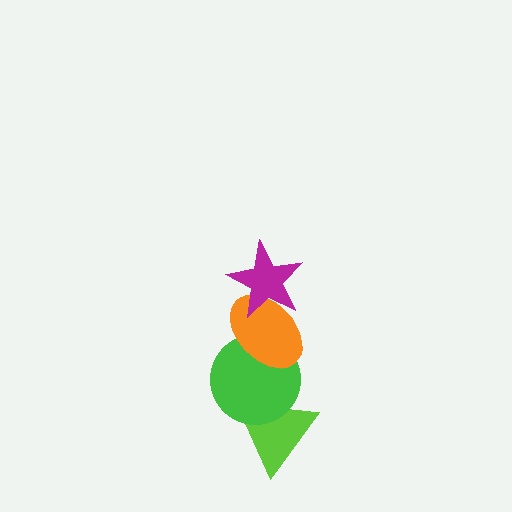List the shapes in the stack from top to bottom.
From top to bottom: the magenta star, the orange ellipse, the green circle, the lime triangle.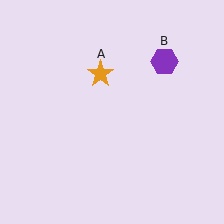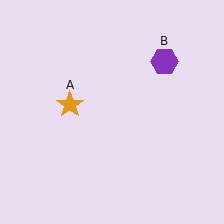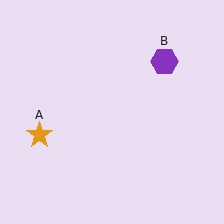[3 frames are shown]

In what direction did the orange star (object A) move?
The orange star (object A) moved down and to the left.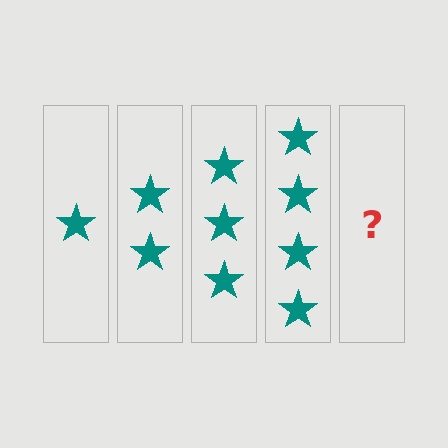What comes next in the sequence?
The next element should be 5 stars.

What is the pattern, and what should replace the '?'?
The pattern is that each step adds one more star. The '?' should be 5 stars.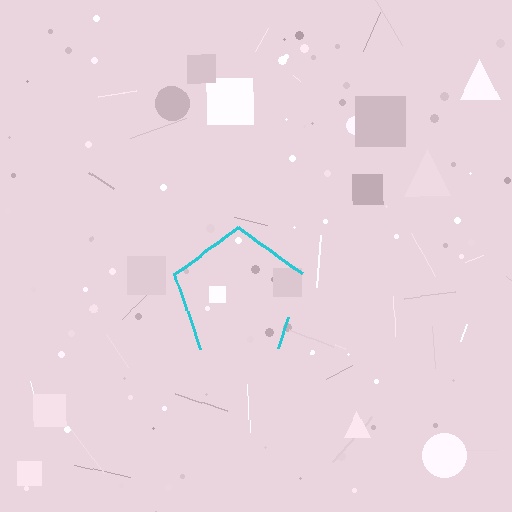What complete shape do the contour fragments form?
The contour fragments form a pentagon.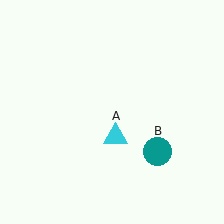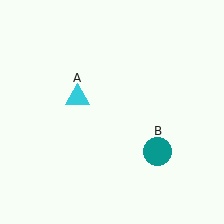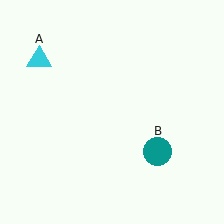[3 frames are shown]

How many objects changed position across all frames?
1 object changed position: cyan triangle (object A).